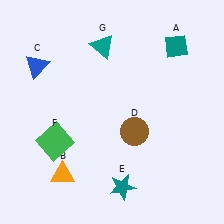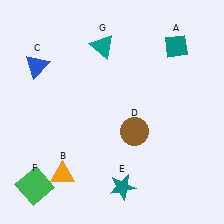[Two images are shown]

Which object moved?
The green square (F) moved down.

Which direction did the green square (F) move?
The green square (F) moved down.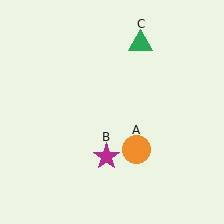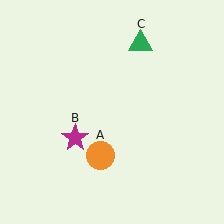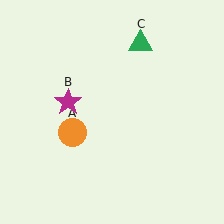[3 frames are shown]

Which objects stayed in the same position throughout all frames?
Green triangle (object C) remained stationary.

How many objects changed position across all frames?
2 objects changed position: orange circle (object A), magenta star (object B).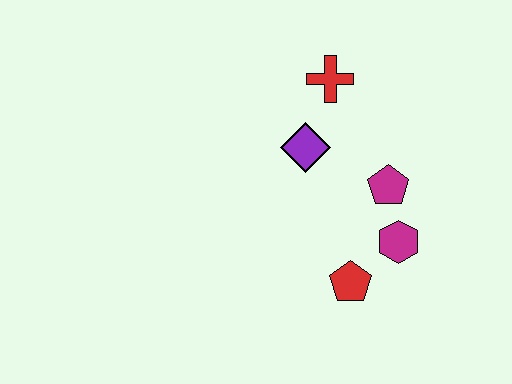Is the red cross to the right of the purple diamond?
Yes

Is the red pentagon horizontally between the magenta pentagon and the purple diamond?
Yes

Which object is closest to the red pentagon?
The magenta hexagon is closest to the red pentagon.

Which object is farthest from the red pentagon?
The red cross is farthest from the red pentagon.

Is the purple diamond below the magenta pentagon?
No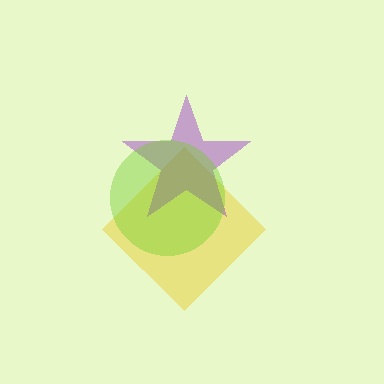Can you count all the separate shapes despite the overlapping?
Yes, there are 3 separate shapes.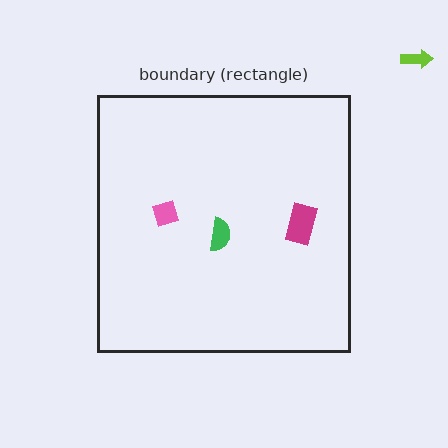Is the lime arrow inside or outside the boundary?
Outside.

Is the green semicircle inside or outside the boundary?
Inside.